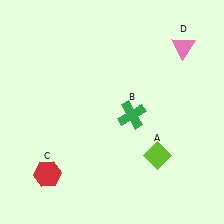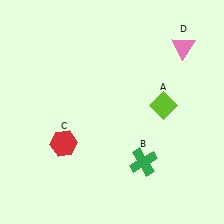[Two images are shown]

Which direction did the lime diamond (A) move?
The lime diamond (A) moved up.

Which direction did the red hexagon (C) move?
The red hexagon (C) moved up.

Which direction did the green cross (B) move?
The green cross (B) moved down.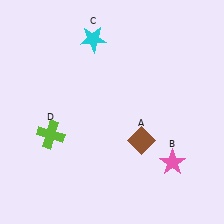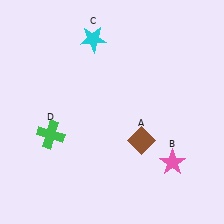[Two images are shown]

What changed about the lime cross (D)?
In Image 1, D is lime. In Image 2, it changed to green.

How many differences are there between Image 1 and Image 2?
There is 1 difference between the two images.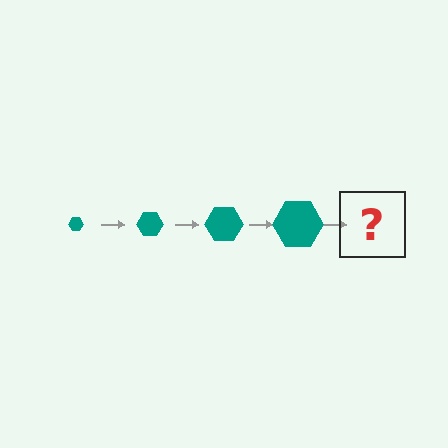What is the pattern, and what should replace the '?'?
The pattern is that the hexagon gets progressively larger each step. The '?' should be a teal hexagon, larger than the previous one.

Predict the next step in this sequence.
The next step is a teal hexagon, larger than the previous one.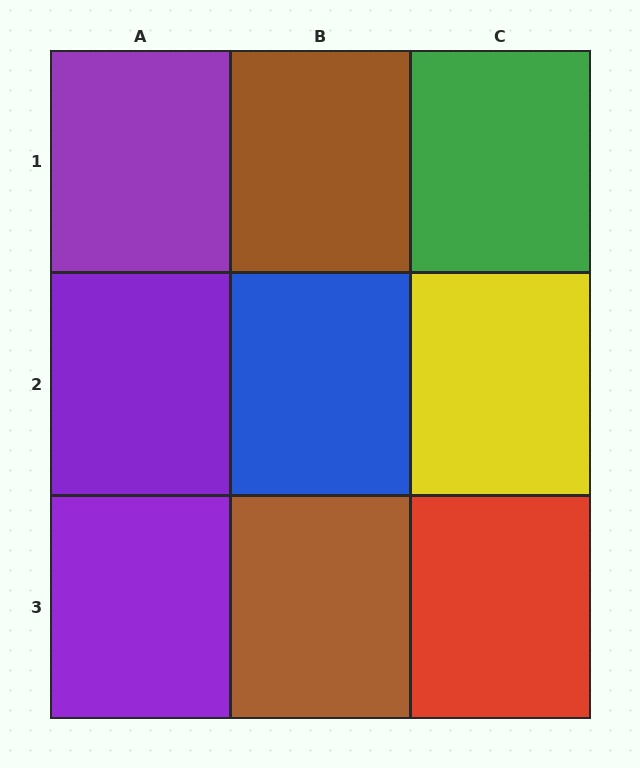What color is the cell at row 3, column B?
Brown.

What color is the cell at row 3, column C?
Red.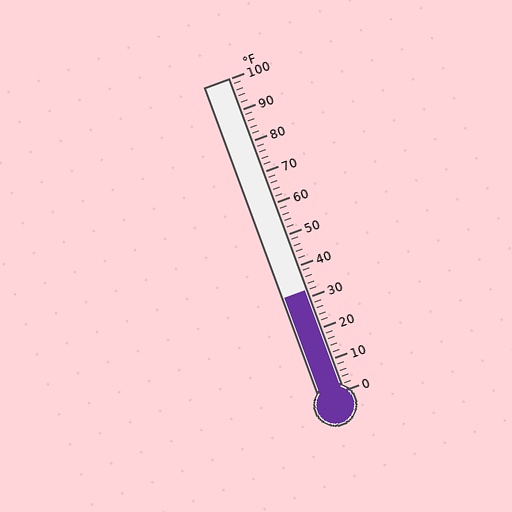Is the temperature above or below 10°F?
The temperature is above 10°F.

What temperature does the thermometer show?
The thermometer shows approximately 32°F.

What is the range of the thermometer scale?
The thermometer scale ranges from 0°F to 100°F.